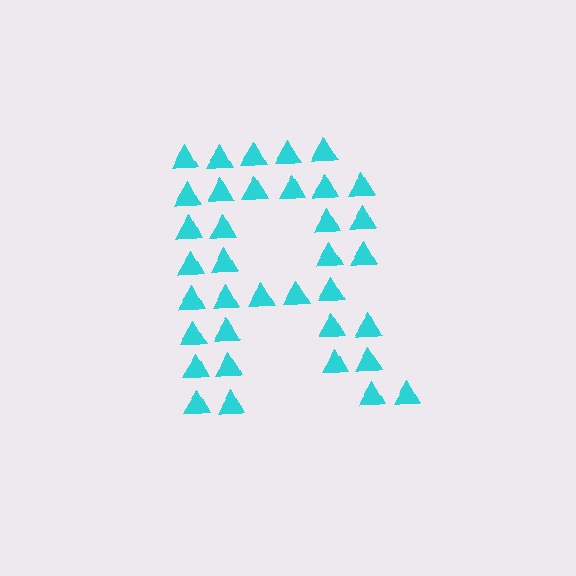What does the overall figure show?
The overall figure shows the letter R.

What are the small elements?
The small elements are triangles.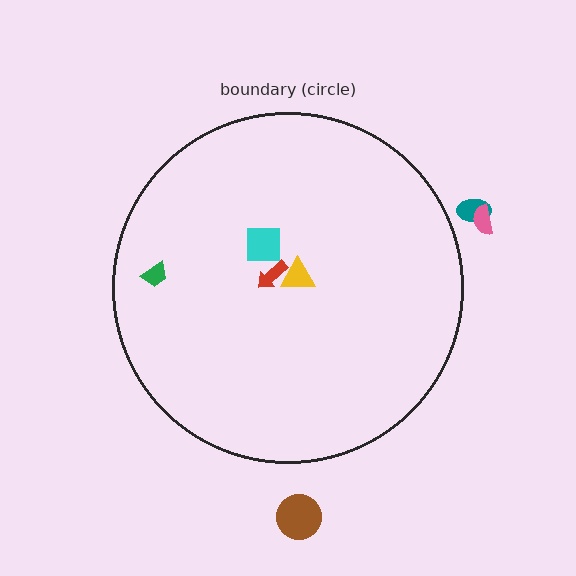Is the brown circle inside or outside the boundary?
Outside.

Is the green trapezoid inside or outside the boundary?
Inside.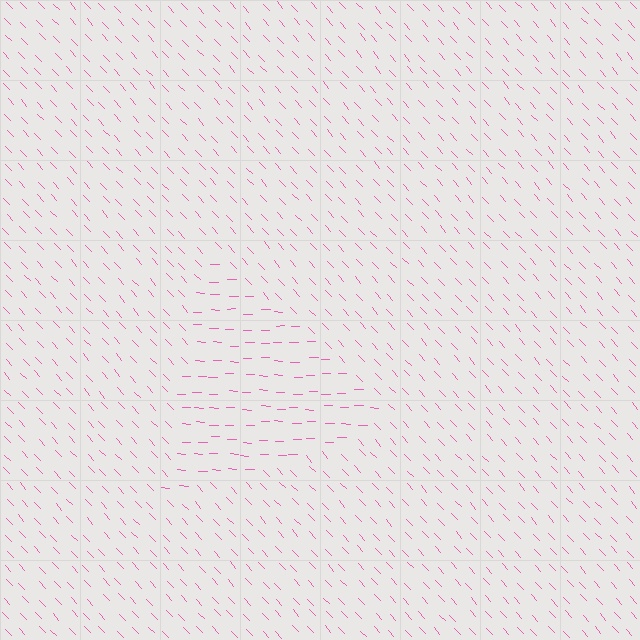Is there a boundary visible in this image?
Yes, there is a texture boundary formed by a change in line orientation.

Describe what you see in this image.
The image is filled with small pink line segments. A triangle region in the image has lines oriented differently from the surrounding lines, creating a visible texture boundary.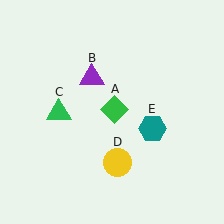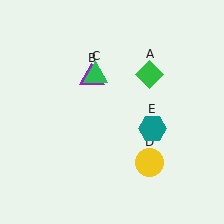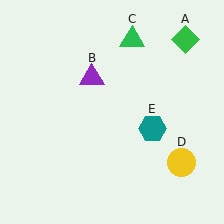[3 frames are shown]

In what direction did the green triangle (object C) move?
The green triangle (object C) moved up and to the right.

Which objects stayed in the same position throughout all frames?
Purple triangle (object B) and teal hexagon (object E) remained stationary.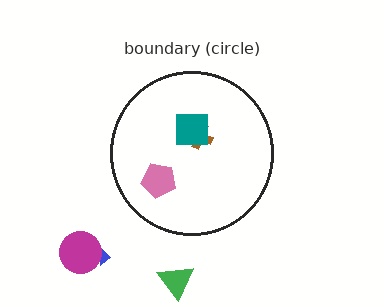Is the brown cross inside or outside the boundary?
Inside.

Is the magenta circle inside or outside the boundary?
Outside.